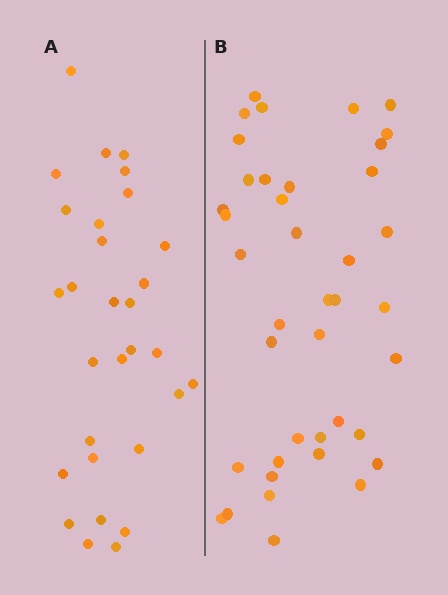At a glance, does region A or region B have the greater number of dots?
Region B (the right region) has more dots.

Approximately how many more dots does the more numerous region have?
Region B has roughly 10 or so more dots than region A.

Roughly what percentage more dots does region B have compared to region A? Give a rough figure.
About 35% more.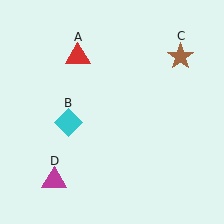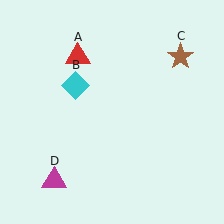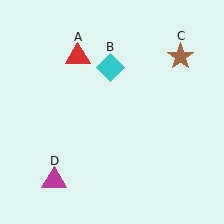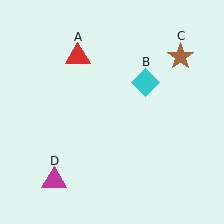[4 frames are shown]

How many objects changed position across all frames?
1 object changed position: cyan diamond (object B).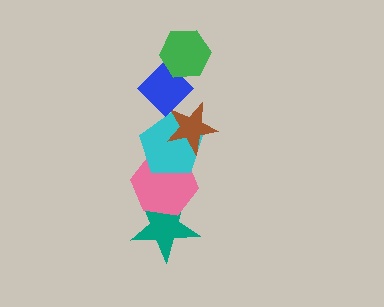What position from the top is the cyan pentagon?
The cyan pentagon is 4th from the top.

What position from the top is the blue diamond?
The blue diamond is 2nd from the top.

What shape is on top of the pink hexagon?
The cyan pentagon is on top of the pink hexagon.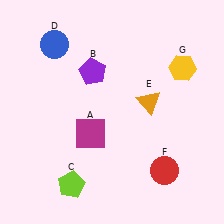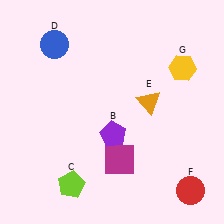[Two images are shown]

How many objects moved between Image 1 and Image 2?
3 objects moved between the two images.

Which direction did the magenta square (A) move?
The magenta square (A) moved right.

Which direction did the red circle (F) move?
The red circle (F) moved right.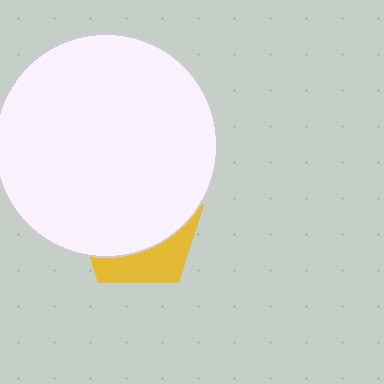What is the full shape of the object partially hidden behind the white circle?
The partially hidden object is a yellow pentagon.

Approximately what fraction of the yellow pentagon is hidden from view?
Roughly 69% of the yellow pentagon is hidden behind the white circle.